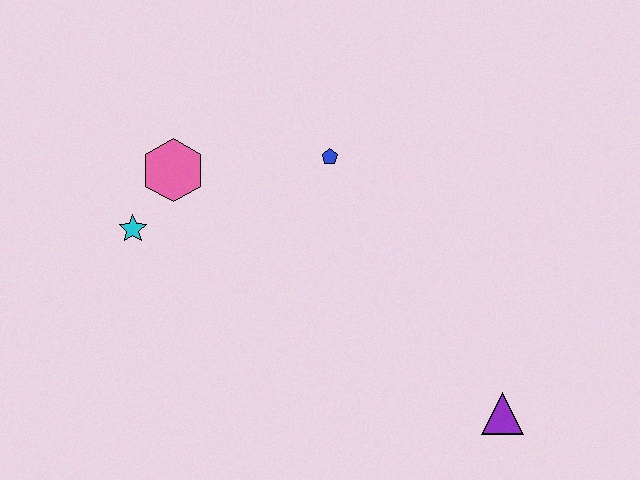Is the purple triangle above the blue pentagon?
No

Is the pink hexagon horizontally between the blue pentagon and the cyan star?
Yes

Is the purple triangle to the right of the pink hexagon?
Yes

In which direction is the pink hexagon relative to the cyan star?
The pink hexagon is above the cyan star.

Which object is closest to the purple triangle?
The blue pentagon is closest to the purple triangle.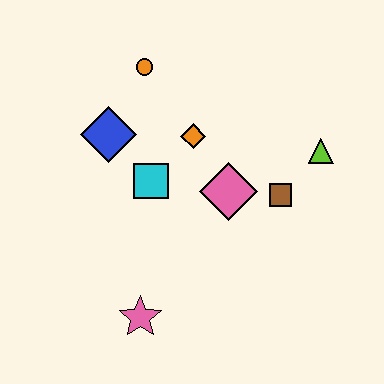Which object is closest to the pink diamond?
The brown square is closest to the pink diamond.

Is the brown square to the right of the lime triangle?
No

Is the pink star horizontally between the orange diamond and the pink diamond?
No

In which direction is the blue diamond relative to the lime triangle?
The blue diamond is to the left of the lime triangle.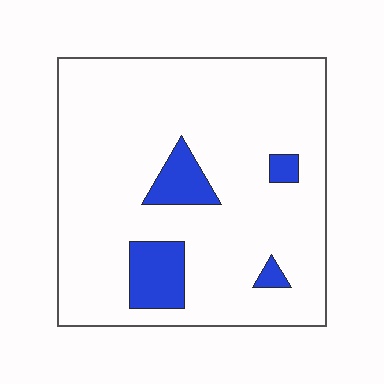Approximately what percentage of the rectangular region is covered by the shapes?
Approximately 10%.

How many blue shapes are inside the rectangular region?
4.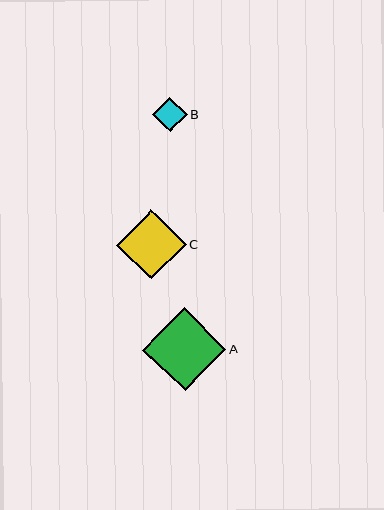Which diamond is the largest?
Diamond A is the largest with a size of approximately 83 pixels.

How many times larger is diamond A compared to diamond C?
Diamond A is approximately 1.2 times the size of diamond C.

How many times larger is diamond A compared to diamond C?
Diamond A is approximately 1.2 times the size of diamond C.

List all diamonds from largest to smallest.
From largest to smallest: A, C, B.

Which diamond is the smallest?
Diamond B is the smallest with a size of approximately 34 pixels.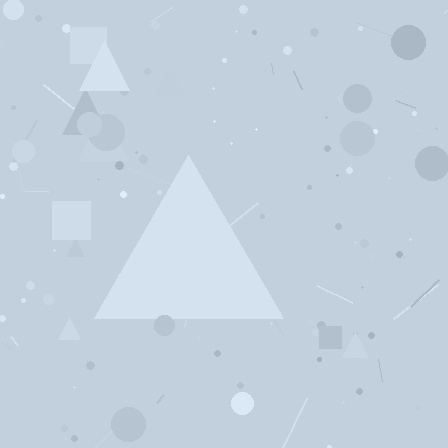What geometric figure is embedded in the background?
A triangle is embedded in the background.